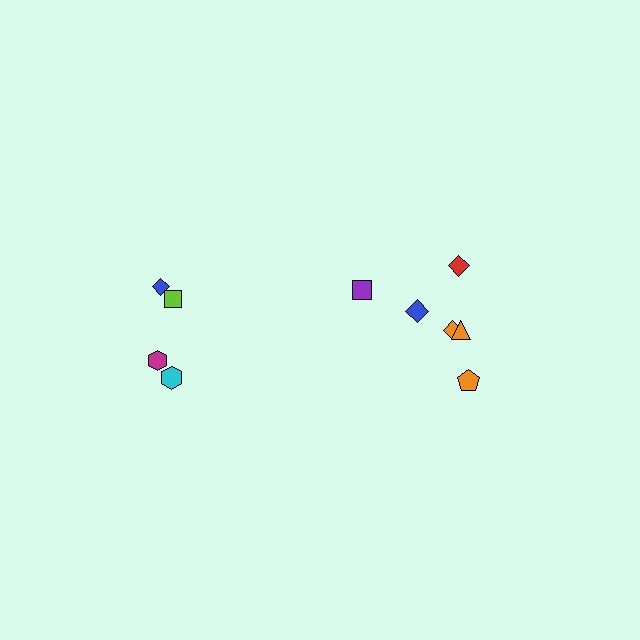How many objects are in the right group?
There are 6 objects.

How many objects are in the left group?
There are 4 objects.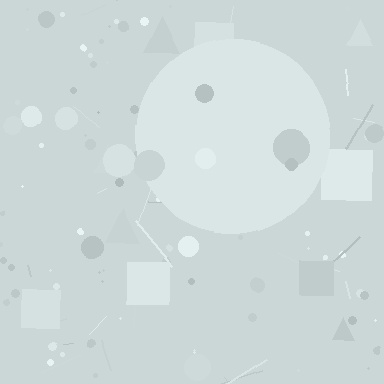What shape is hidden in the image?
A circle is hidden in the image.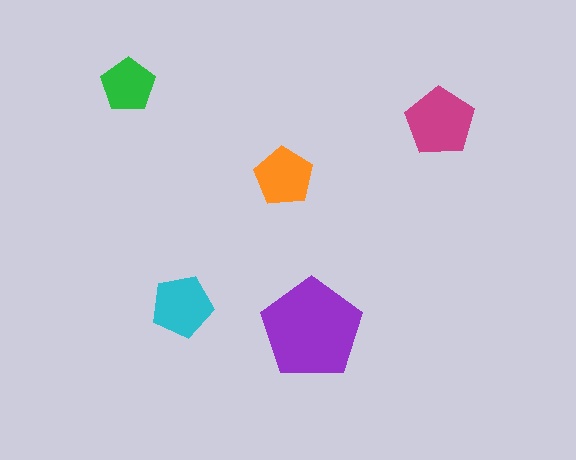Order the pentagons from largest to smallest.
the purple one, the magenta one, the cyan one, the orange one, the green one.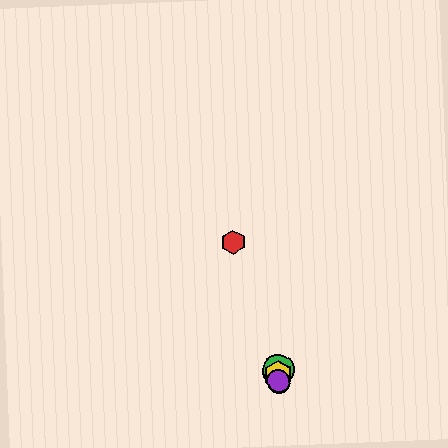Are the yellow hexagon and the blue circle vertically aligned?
Yes, both are at x≈278.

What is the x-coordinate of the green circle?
The green circle is at x≈278.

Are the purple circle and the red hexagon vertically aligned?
No, the purple circle is at x≈279 and the red hexagon is at x≈233.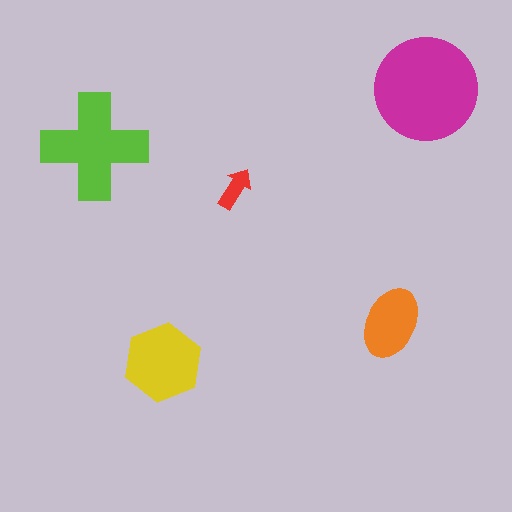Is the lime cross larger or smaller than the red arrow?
Larger.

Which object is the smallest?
The red arrow.